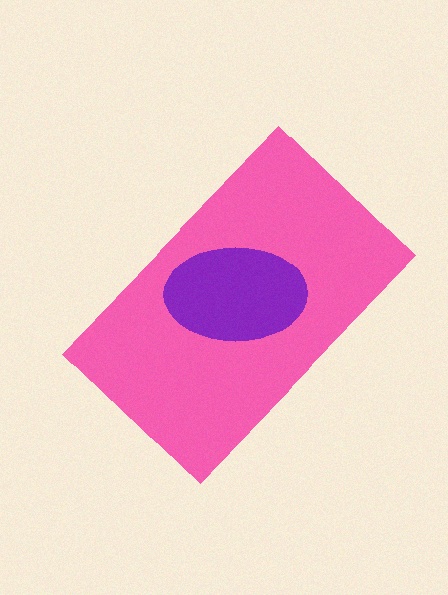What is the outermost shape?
The pink rectangle.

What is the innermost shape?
The purple ellipse.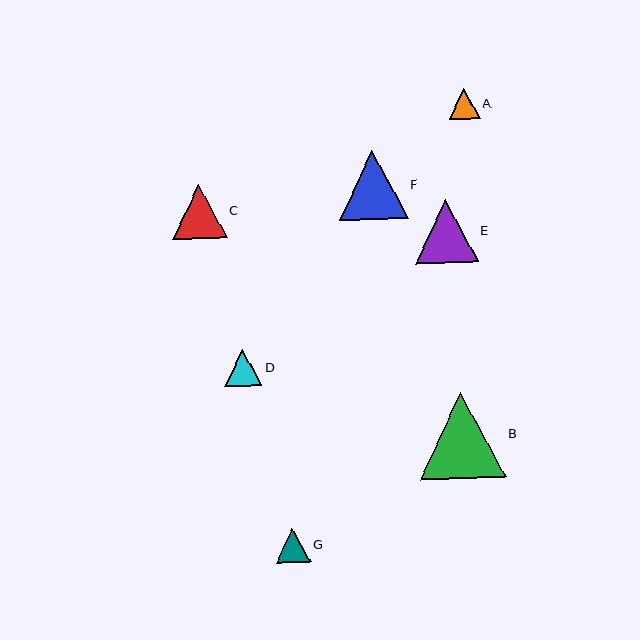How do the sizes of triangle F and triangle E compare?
Triangle F and triangle E are approximately the same size.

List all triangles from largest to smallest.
From largest to smallest: B, F, E, C, D, G, A.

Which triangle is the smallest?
Triangle A is the smallest with a size of approximately 31 pixels.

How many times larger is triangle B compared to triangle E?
Triangle B is approximately 1.4 times the size of triangle E.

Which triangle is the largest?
Triangle B is the largest with a size of approximately 86 pixels.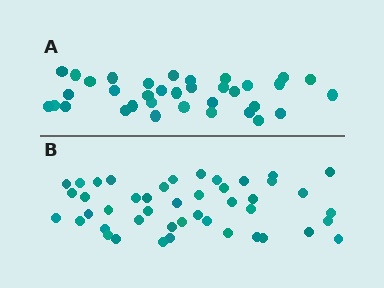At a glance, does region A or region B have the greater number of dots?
Region B (the bottom region) has more dots.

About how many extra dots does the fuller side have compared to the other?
Region B has roughly 10 or so more dots than region A.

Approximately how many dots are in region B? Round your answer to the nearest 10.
About 40 dots. (The exact count is 45, which rounds to 40.)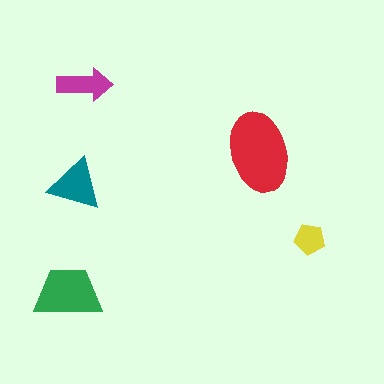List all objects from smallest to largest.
The yellow pentagon, the magenta arrow, the teal triangle, the green trapezoid, the red ellipse.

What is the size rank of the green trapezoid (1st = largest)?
2nd.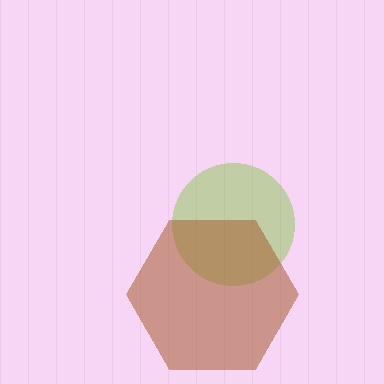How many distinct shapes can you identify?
There are 2 distinct shapes: a lime circle, a brown hexagon.